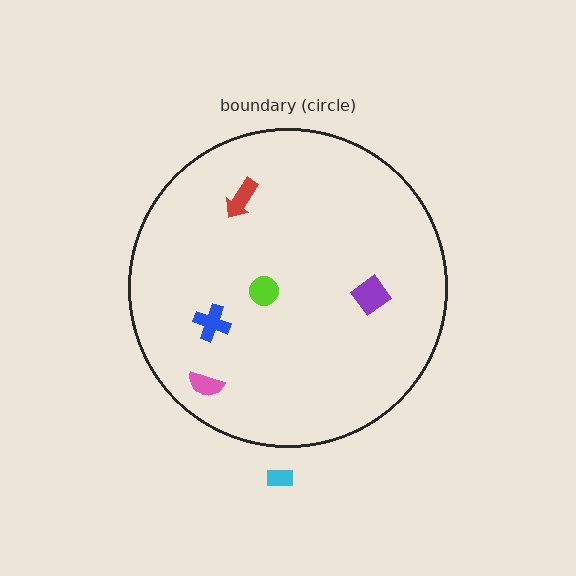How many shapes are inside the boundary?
5 inside, 1 outside.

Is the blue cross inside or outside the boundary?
Inside.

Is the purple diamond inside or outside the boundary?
Inside.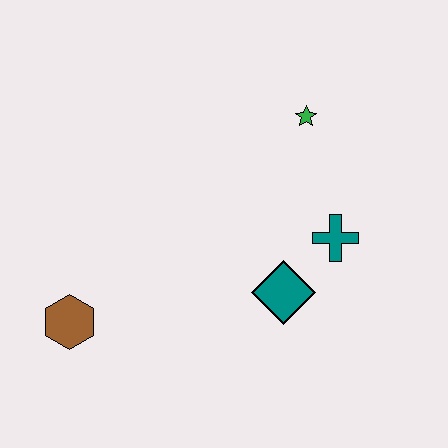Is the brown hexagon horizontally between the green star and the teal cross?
No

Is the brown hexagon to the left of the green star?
Yes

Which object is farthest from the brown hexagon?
The green star is farthest from the brown hexagon.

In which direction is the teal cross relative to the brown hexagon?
The teal cross is to the right of the brown hexagon.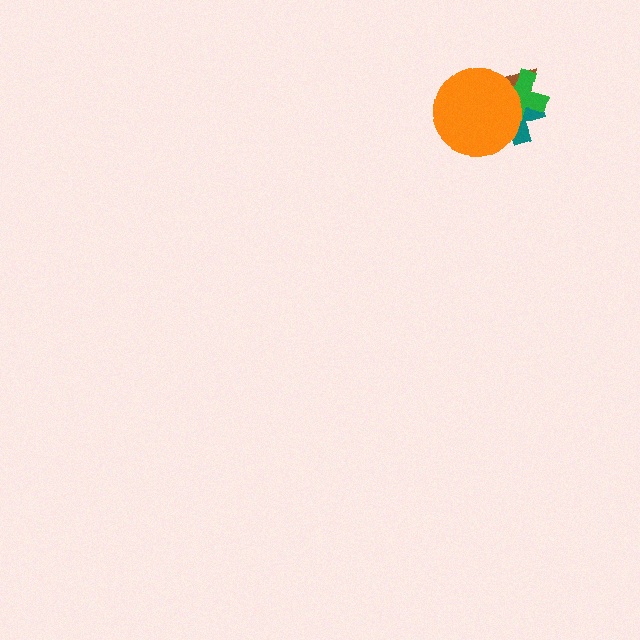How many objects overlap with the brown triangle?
3 objects overlap with the brown triangle.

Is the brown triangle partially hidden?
Yes, it is partially covered by another shape.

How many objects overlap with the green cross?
3 objects overlap with the green cross.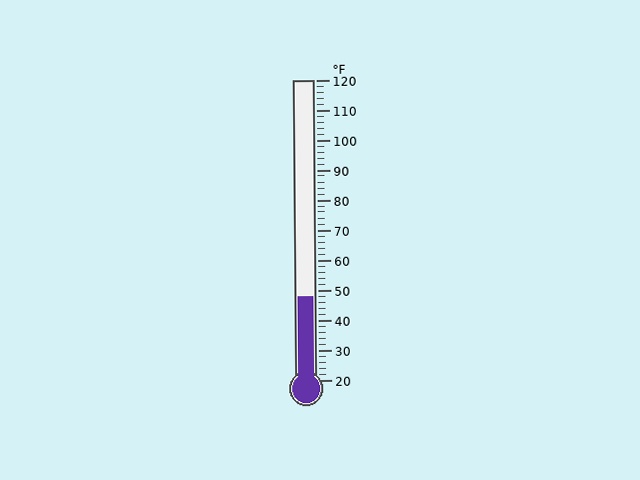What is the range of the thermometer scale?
The thermometer scale ranges from 20°F to 120°F.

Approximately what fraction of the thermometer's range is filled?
The thermometer is filled to approximately 30% of its range.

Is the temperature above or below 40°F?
The temperature is above 40°F.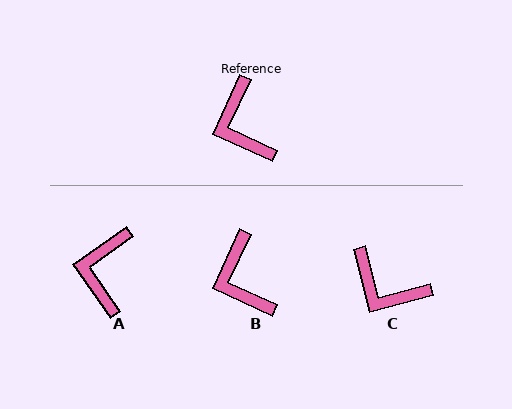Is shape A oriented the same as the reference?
No, it is off by about 30 degrees.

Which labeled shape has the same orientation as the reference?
B.